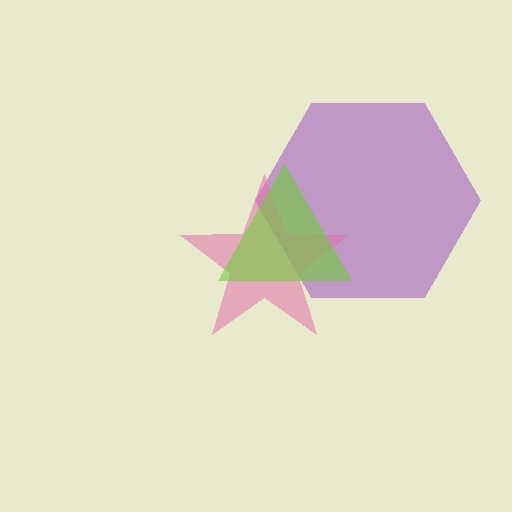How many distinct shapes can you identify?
There are 3 distinct shapes: a purple hexagon, a pink star, a lime triangle.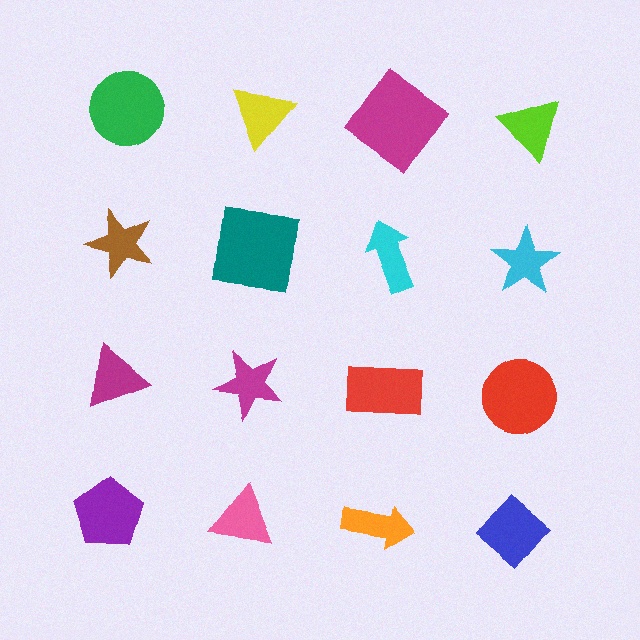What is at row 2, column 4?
A cyan star.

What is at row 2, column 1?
A brown star.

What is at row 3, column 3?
A red rectangle.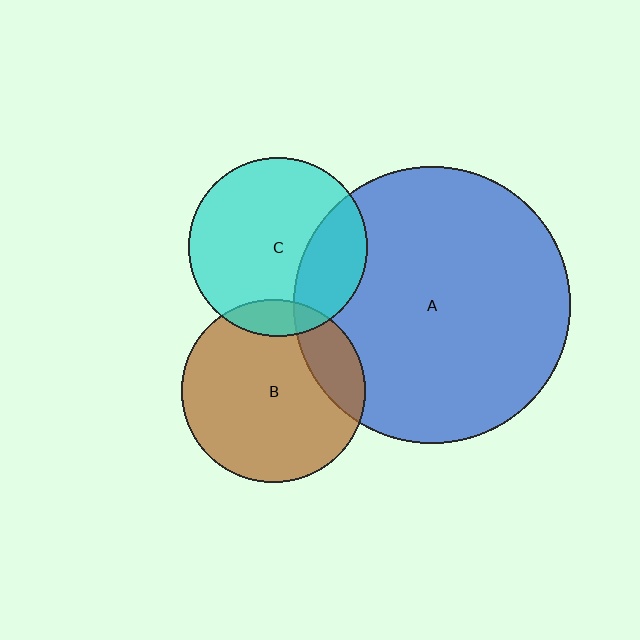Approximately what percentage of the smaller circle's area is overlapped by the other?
Approximately 25%.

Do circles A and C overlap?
Yes.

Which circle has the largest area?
Circle A (blue).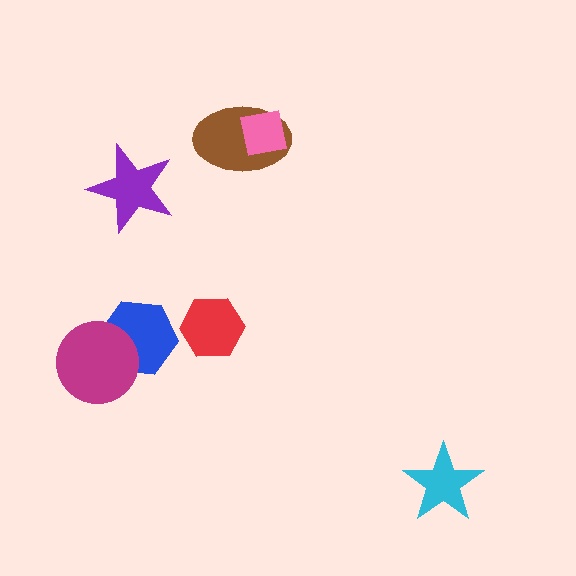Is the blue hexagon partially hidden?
Yes, it is partially covered by another shape.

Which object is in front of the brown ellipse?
The pink square is in front of the brown ellipse.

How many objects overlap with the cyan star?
0 objects overlap with the cyan star.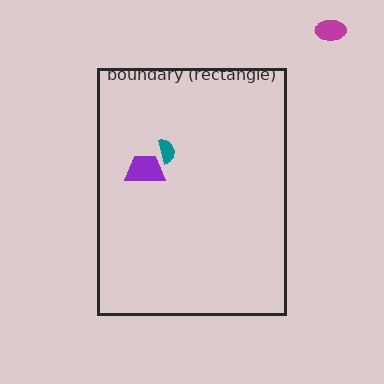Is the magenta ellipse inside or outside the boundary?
Outside.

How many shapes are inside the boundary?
2 inside, 1 outside.